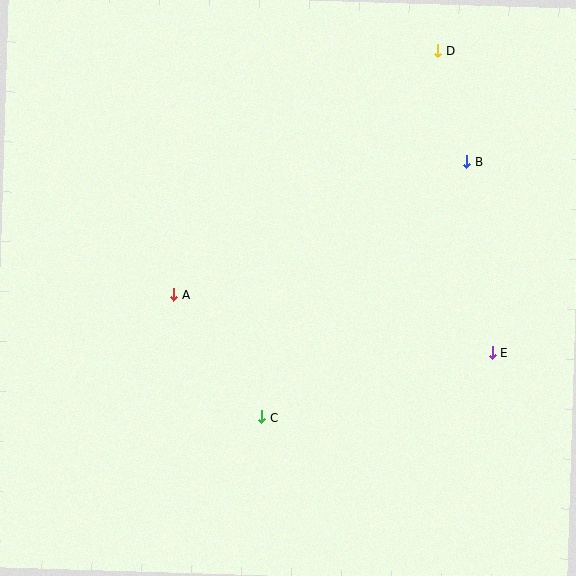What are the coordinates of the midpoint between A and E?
The midpoint between A and E is at (333, 323).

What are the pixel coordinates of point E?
Point E is at (493, 352).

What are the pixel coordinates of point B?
Point B is at (467, 162).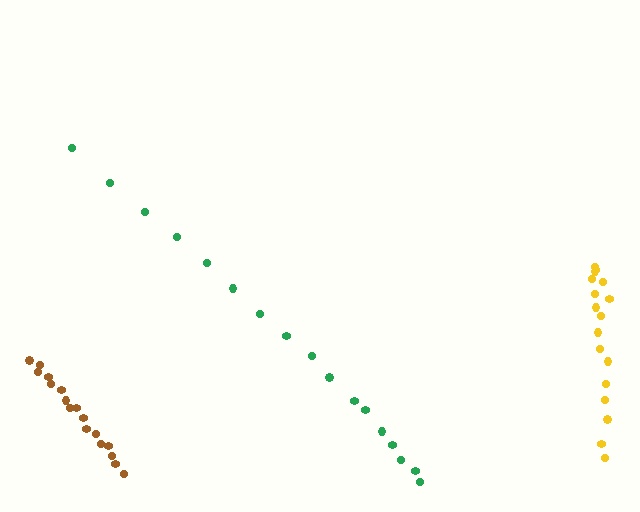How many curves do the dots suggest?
There are 3 distinct paths.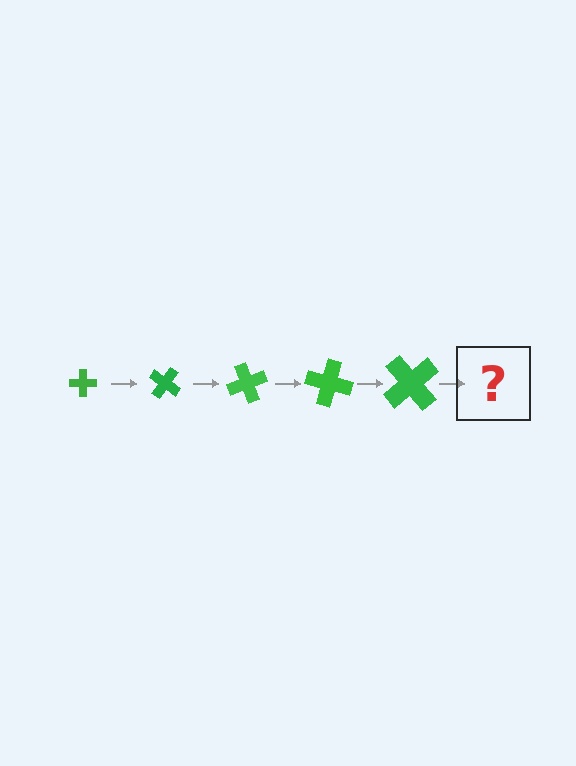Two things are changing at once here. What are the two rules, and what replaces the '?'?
The two rules are that the cross grows larger each step and it rotates 35 degrees each step. The '?' should be a cross, larger than the previous one and rotated 175 degrees from the start.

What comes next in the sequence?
The next element should be a cross, larger than the previous one and rotated 175 degrees from the start.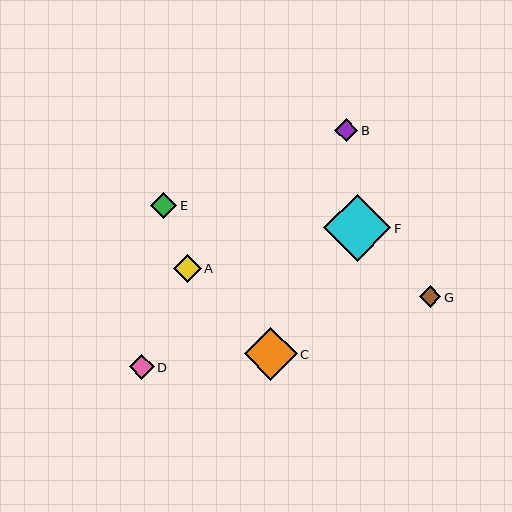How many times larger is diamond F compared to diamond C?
Diamond F is approximately 1.3 times the size of diamond C.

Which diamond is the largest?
Diamond F is the largest with a size of approximately 67 pixels.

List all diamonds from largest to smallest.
From largest to smallest: F, C, A, E, D, B, G.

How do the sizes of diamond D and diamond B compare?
Diamond D and diamond B are approximately the same size.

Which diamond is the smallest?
Diamond G is the smallest with a size of approximately 21 pixels.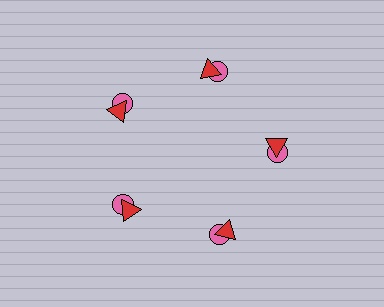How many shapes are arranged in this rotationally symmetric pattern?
There are 10 shapes, arranged in 5 groups of 2.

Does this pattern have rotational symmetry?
Yes, this pattern has 5-fold rotational symmetry. It looks the same after rotating 72 degrees around the center.